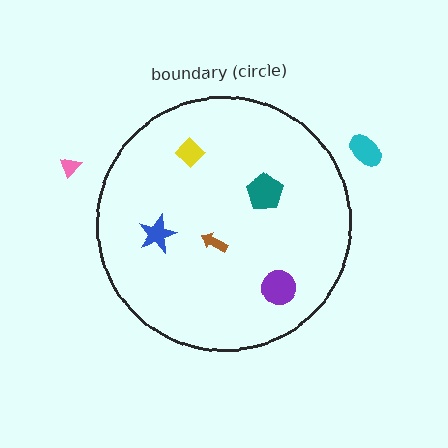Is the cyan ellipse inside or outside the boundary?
Outside.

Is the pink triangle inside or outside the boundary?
Outside.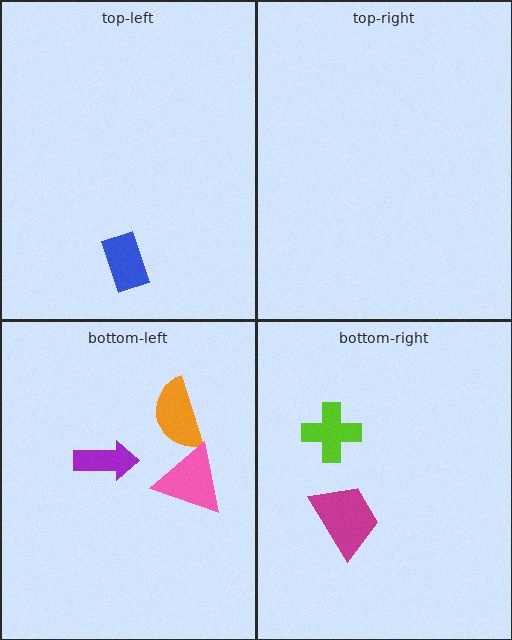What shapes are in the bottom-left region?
The orange semicircle, the pink triangle, the purple arrow.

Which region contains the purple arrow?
The bottom-left region.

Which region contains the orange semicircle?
The bottom-left region.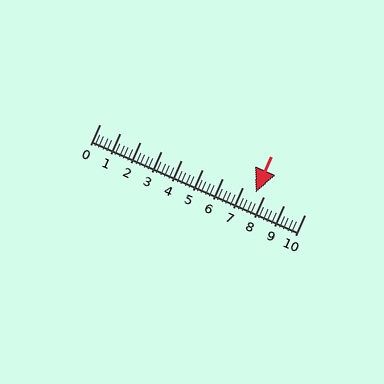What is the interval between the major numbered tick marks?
The major tick marks are spaced 1 units apart.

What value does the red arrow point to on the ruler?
The red arrow points to approximately 7.6.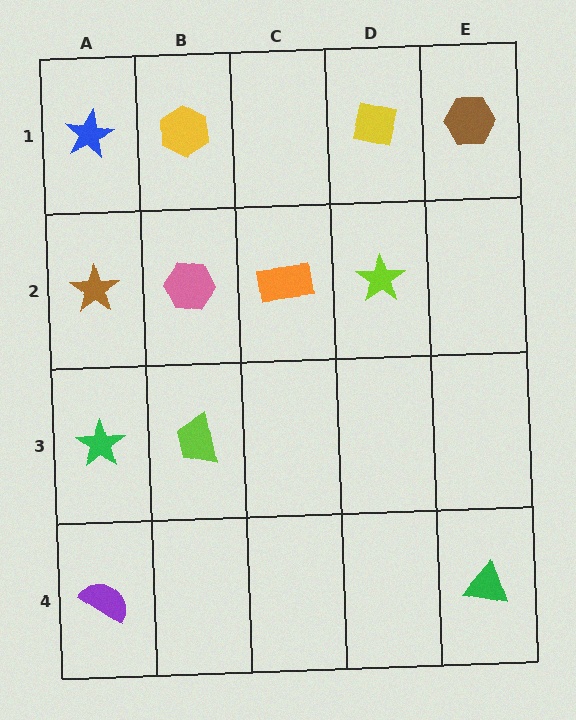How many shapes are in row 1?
4 shapes.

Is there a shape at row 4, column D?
No, that cell is empty.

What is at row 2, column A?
A brown star.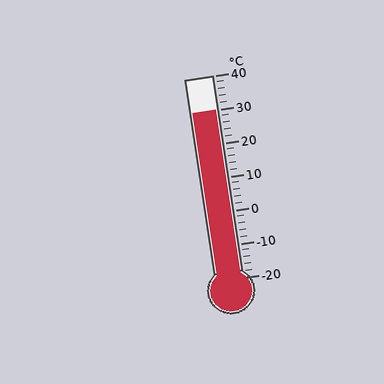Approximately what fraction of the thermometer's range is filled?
The thermometer is filled to approximately 85% of its range.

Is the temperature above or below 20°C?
The temperature is above 20°C.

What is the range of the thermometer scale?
The thermometer scale ranges from -20°C to 40°C.